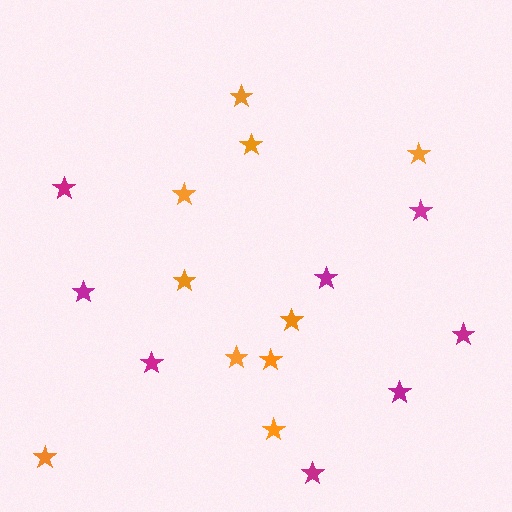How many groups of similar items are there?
There are 2 groups: one group of magenta stars (8) and one group of orange stars (10).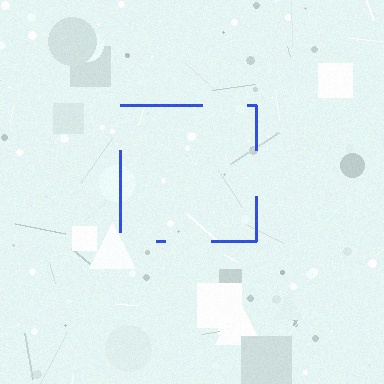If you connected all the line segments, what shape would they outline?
They would outline a square.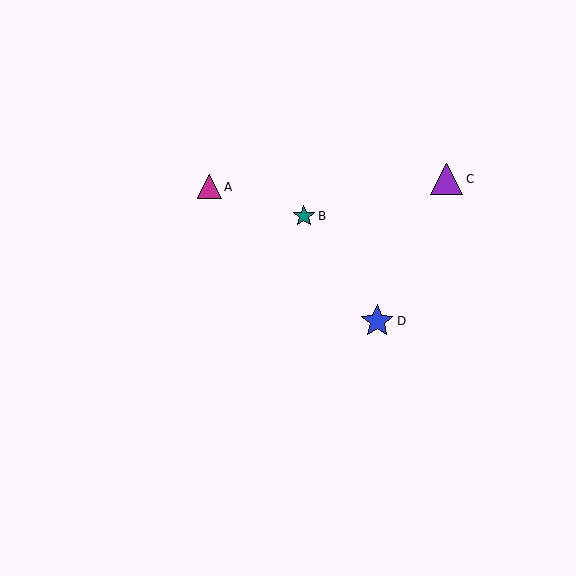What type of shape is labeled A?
Shape A is a magenta triangle.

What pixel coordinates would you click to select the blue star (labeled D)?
Click at (377, 321) to select the blue star D.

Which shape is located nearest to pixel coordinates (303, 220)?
The teal star (labeled B) at (304, 216) is nearest to that location.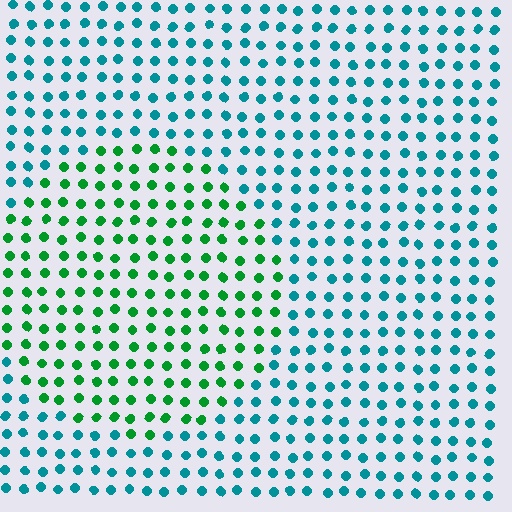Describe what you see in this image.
The image is filled with small teal elements in a uniform arrangement. A circle-shaped region is visible where the elements are tinted to a slightly different hue, forming a subtle color boundary.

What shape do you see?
I see a circle.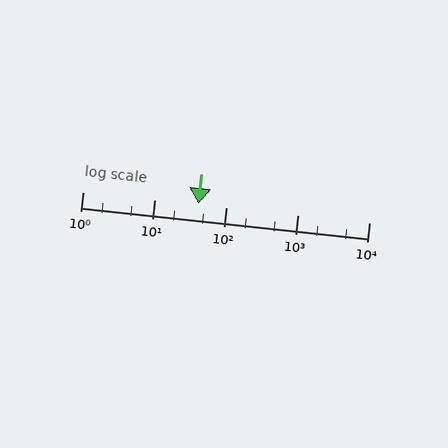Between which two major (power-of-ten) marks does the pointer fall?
The pointer is between 10 and 100.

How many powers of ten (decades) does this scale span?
The scale spans 4 decades, from 1 to 10000.